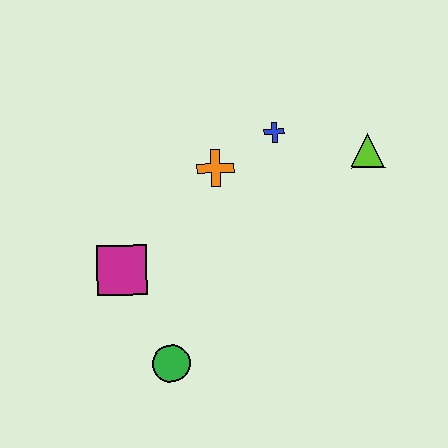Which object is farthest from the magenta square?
The lime triangle is farthest from the magenta square.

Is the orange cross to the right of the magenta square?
Yes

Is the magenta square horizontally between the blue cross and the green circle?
No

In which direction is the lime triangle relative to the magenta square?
The lime triangle is to the right of the magenta square.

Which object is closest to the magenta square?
The green circle is closest to the magenta square.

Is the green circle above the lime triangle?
No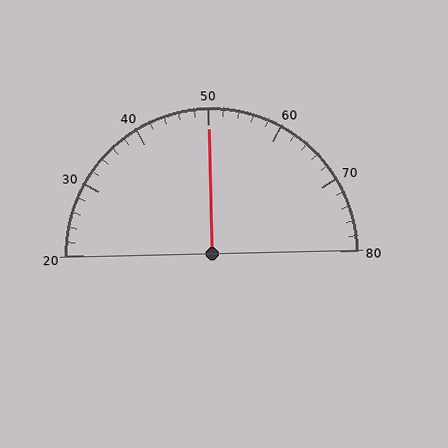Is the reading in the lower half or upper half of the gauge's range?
The reading is in the upper half of the range (20 to 80).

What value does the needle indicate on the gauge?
The needle indicates approximately 50.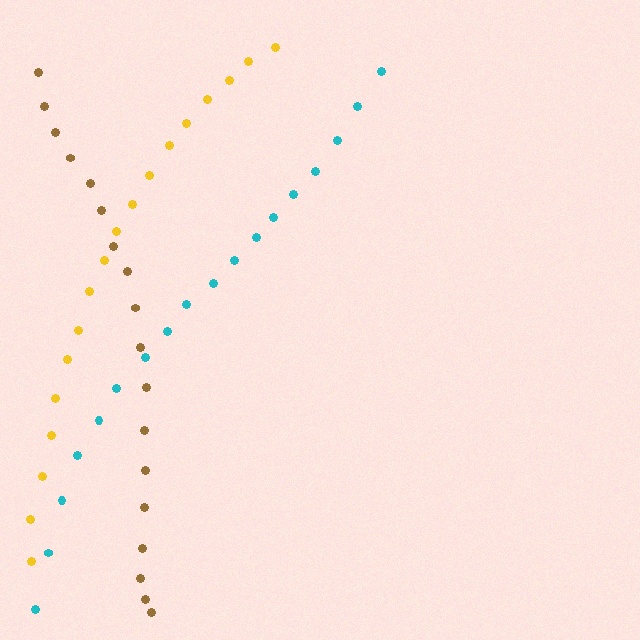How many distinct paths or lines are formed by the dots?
There are 3 distinct paths.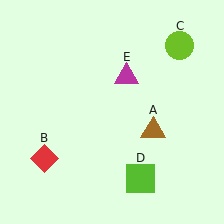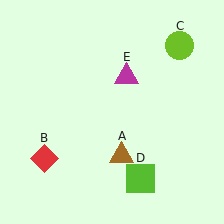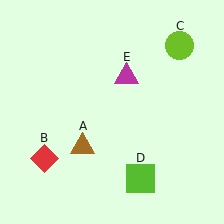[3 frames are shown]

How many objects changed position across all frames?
1 object changed position: brown triangle (object A).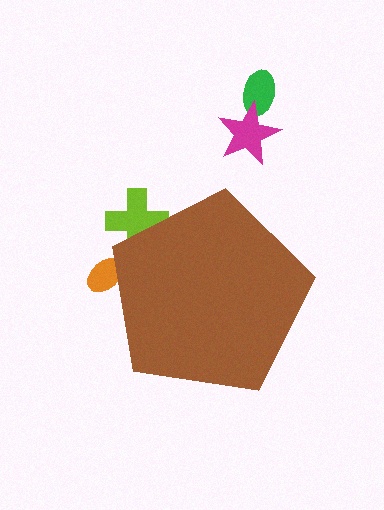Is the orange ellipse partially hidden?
Yes, the orange ellipse is partially hidden behind the brown pentagon.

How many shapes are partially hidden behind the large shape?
2 shapes are partially hidden.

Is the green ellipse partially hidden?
No, the green ellipse is fully visible.